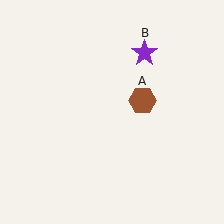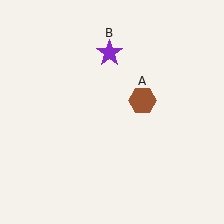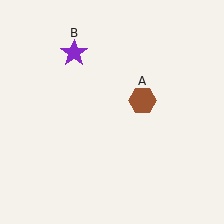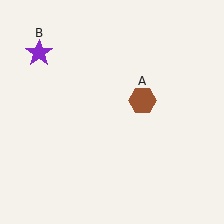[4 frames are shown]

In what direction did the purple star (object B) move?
The purple star (object B) moved left.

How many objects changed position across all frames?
1 object changed position: purple star (object B).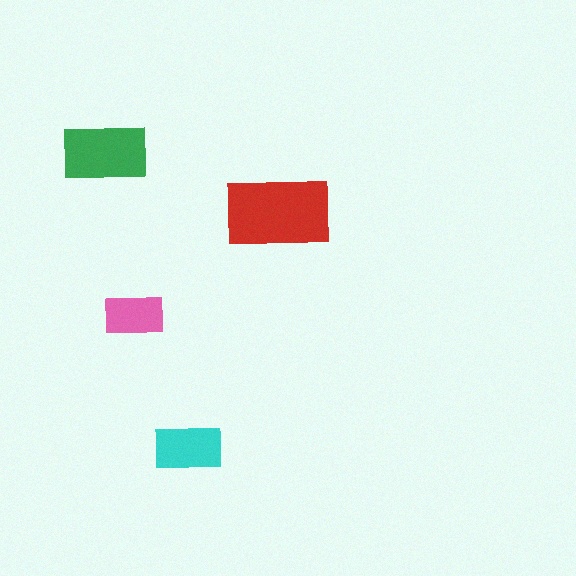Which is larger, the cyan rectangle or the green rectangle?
The green one.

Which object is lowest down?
The cyan rectangle is bottommost.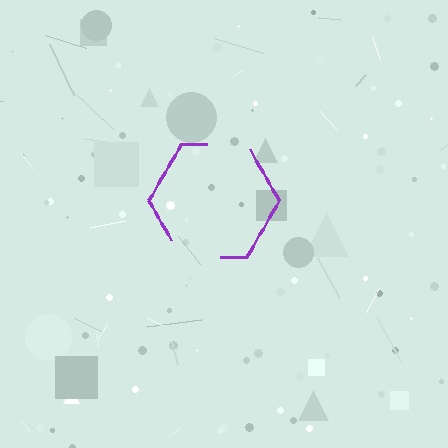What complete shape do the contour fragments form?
The contour fragments form a hexagon.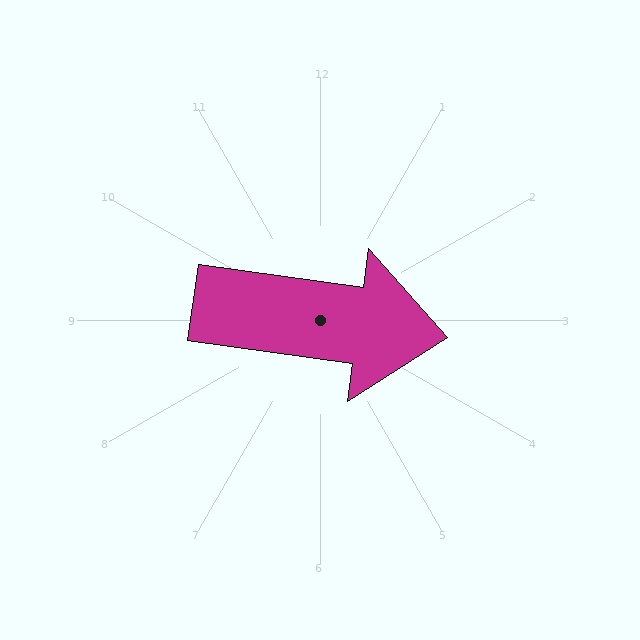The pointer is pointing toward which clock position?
Roughly 3 o'clock.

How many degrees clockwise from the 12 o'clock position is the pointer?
Approximately 98 degrees.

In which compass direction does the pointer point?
East.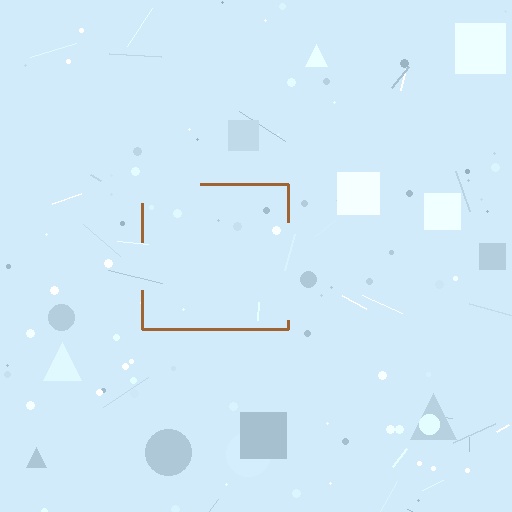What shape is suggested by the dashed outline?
The dashed outline suggests a square.